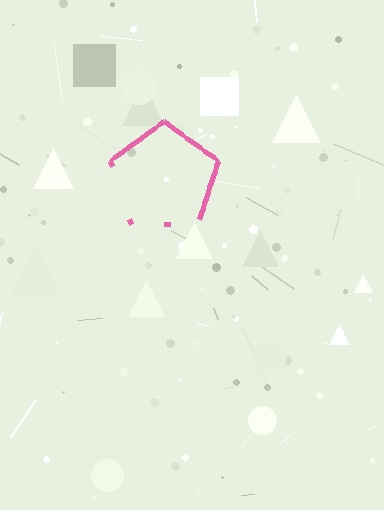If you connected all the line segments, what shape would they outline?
They would outline a pentagon.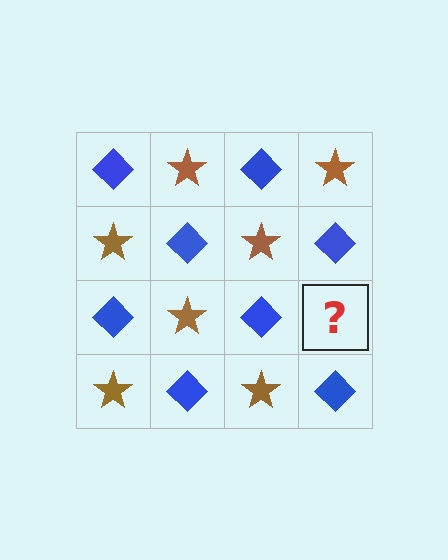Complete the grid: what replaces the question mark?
The question mark should be replaced with a brown star.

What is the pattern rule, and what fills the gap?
The rule is that it alternates blue diamond and brown star in a checkerboard pattern. The gap should be filled with a brown star.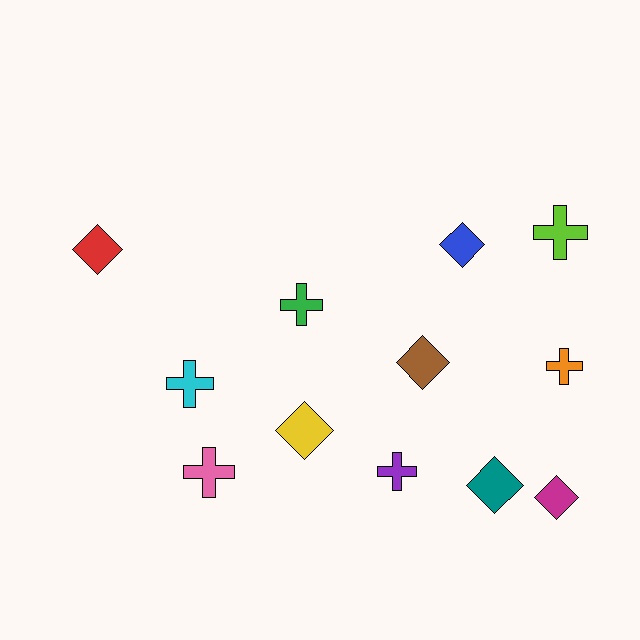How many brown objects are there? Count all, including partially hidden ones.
There is 1 brown object.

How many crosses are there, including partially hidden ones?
There are 6 crosses.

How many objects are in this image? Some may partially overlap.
There are 12 objects.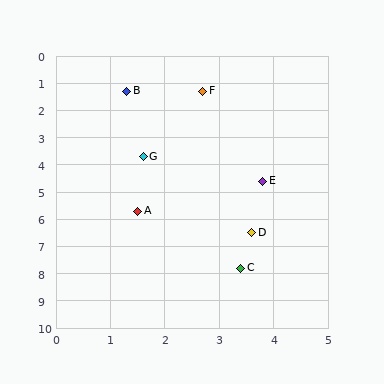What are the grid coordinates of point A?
Point A is at approximately (1.5, 5.7).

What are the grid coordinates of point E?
Point E is at approximately (3.8, 4.6).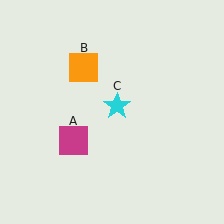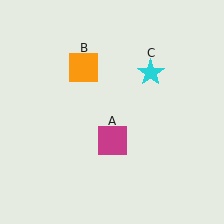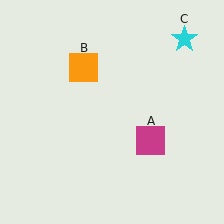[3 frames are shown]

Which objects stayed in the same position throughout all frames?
Orange square (object B) remained stationary.